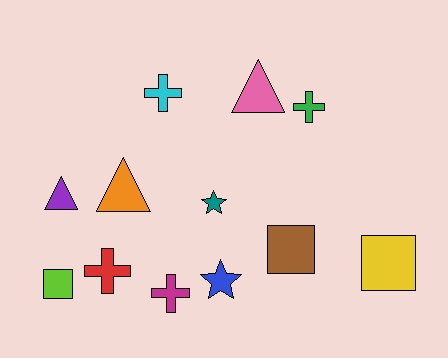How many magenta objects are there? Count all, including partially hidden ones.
There is 1 magenta object.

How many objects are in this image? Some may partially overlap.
There are 12 objects.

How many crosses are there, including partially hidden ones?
There are 4 crosses.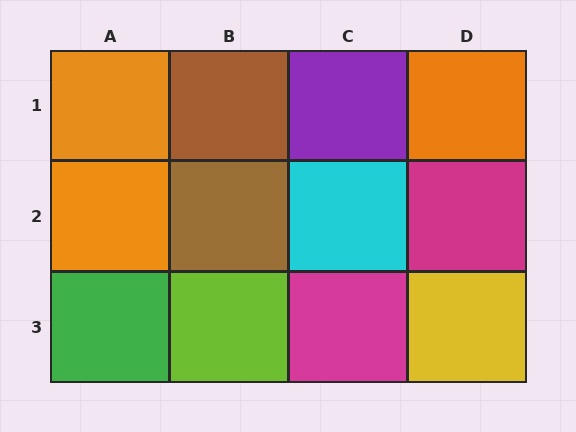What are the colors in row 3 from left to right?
Green, lime, magenta, yellow.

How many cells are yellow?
1 cell is yellow.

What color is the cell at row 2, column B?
Brown.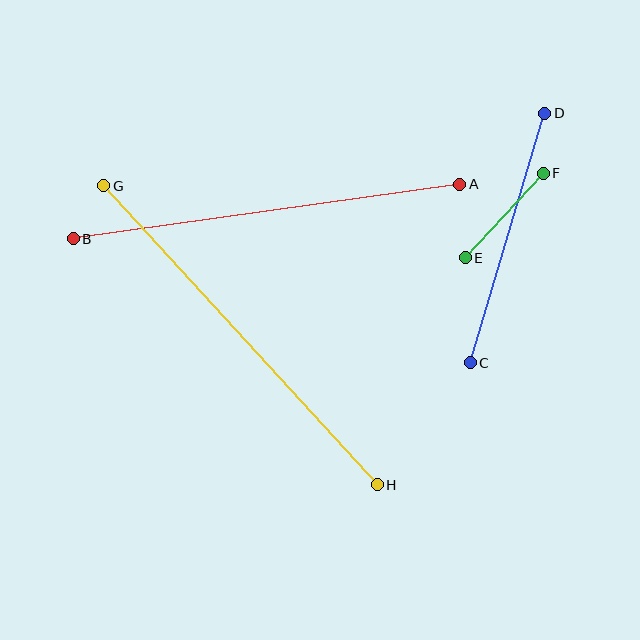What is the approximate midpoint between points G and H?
The midpoint is at approximately (240, 335) pixels.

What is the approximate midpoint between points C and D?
The midpoint is at approximately (507, 238) pixels.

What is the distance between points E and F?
The distance is approximately 115 pixels.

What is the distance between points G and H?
The distance is approximately 406 pixels.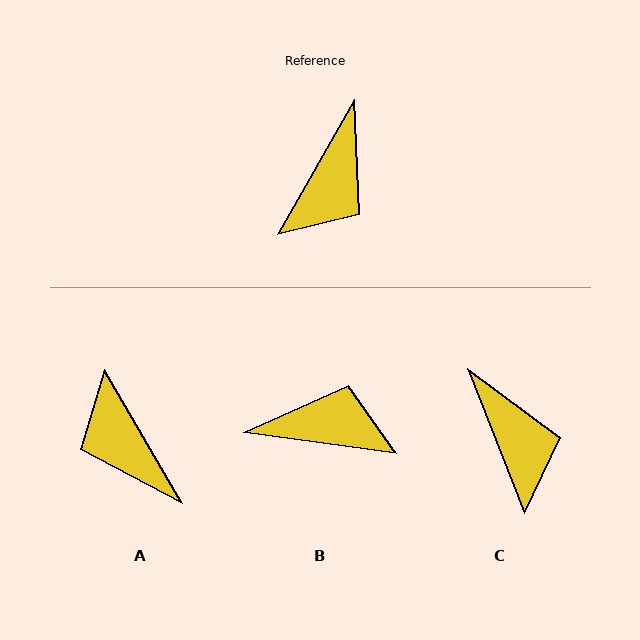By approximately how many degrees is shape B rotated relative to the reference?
Approximately 112 degrees counter-clockwise.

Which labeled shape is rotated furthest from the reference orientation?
A, about 120 degrees away.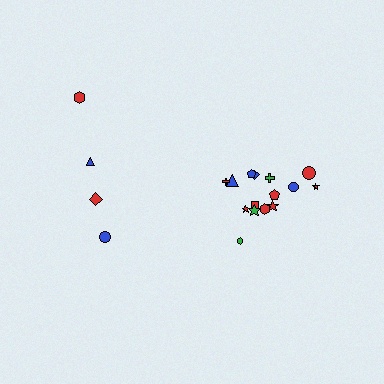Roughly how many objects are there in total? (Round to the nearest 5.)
Roughly 20 objects in total.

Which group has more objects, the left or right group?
The right group.